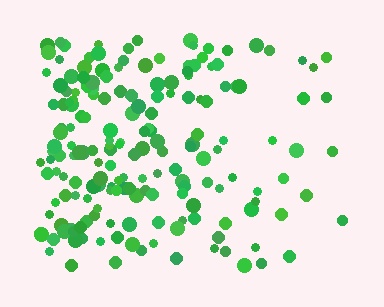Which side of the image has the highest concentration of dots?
The left.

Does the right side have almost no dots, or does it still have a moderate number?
Still a moderate number, just noticeably fewer than the left.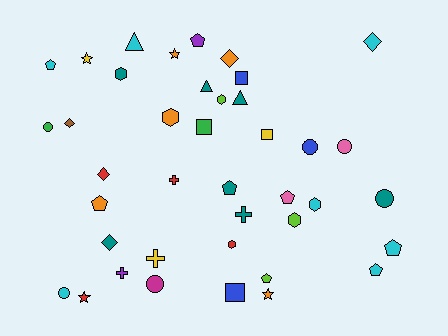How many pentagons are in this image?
There are 8 pentagons.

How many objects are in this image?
There are 40 objects.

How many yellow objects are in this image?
There are 3 yellow objects.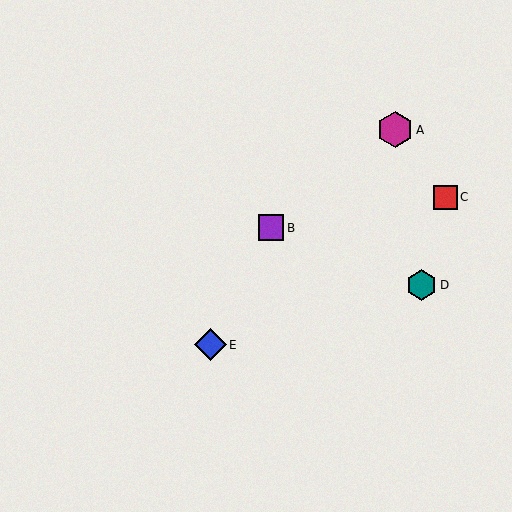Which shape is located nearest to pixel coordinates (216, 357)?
The blue diamond (labeled E) at (210, 345) is nearest to that location.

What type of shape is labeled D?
Shape D is a teal hexagon.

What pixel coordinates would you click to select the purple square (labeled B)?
Click at (271, 228) to select the purple square B.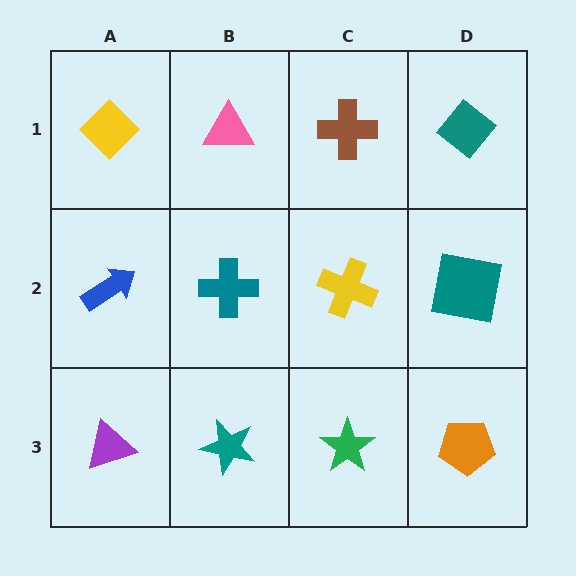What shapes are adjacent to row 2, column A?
A yellow diamond (row 1, column A), a purple triangle (row 3, column A), a teal cross (row 2, column B).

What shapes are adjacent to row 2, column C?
A brown cross (row 1, column C), a green star (row 3, column C), a teal cross (row 2, column B), a teal square (row 2, column D).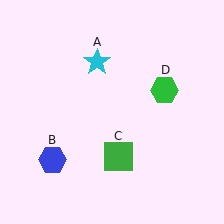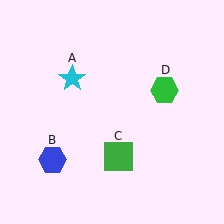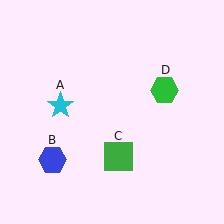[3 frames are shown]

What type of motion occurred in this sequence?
The cyan star (object A) rotated counterclockwise around the center of the scene.